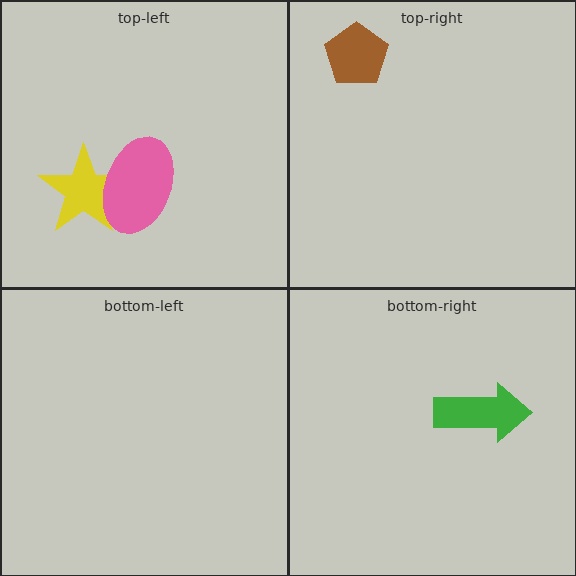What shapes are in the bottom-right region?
The green arrow.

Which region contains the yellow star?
The top-left region.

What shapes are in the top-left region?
The yellow star, the pink ellipse.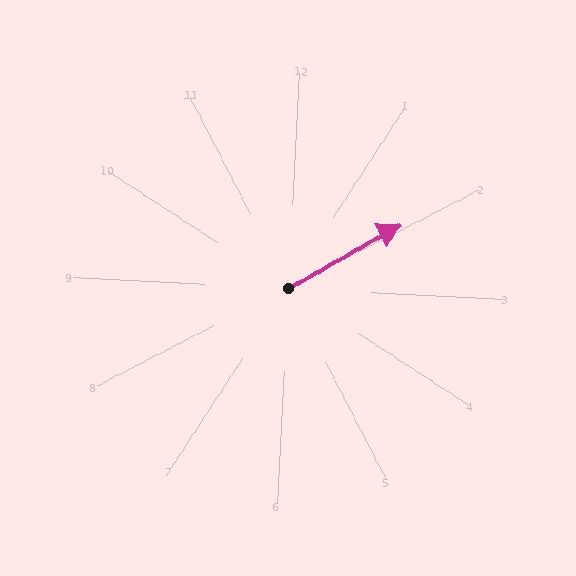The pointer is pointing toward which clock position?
Roughly 2 o'clock.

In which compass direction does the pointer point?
Northeast.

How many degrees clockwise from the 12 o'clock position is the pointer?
Approximately 58 degrees.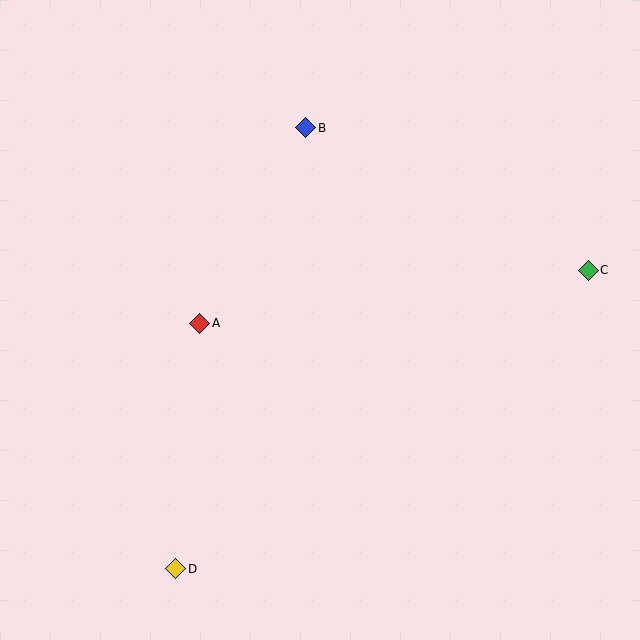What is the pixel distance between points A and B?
The distance between A and B is 222 pixels.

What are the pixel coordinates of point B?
Point B is at (306, 128).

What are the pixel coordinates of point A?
Point A is at (200, 323).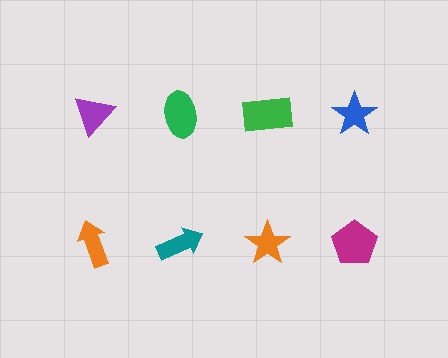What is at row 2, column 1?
An orange arrow.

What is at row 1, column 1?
A purple triangle.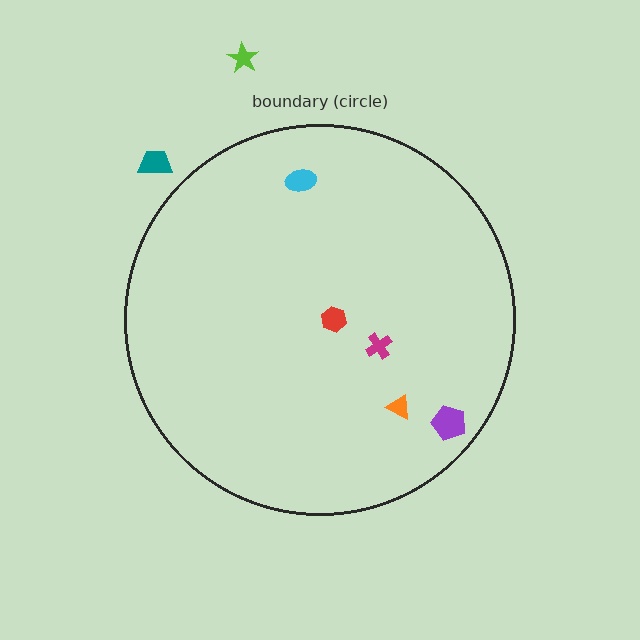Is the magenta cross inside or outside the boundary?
Inside.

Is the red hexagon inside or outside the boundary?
Inside.